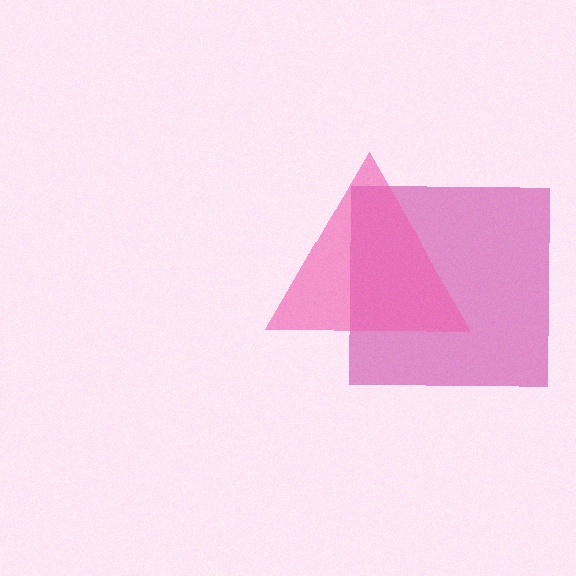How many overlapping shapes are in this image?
There are 2 overlapping shapes in the image.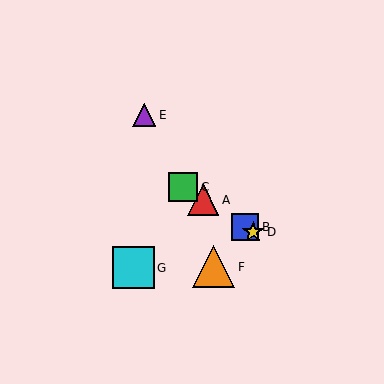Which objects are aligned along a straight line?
Objects A, B, C, D are aligned along a straight line.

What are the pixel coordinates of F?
Object F is at (213, 267).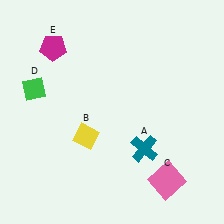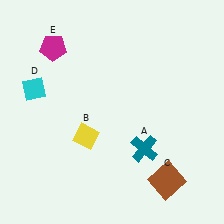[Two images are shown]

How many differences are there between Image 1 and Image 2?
There are 2 differences between the two images.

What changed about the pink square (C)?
In Image 1, C is pink. In Image 2, it changed to brown.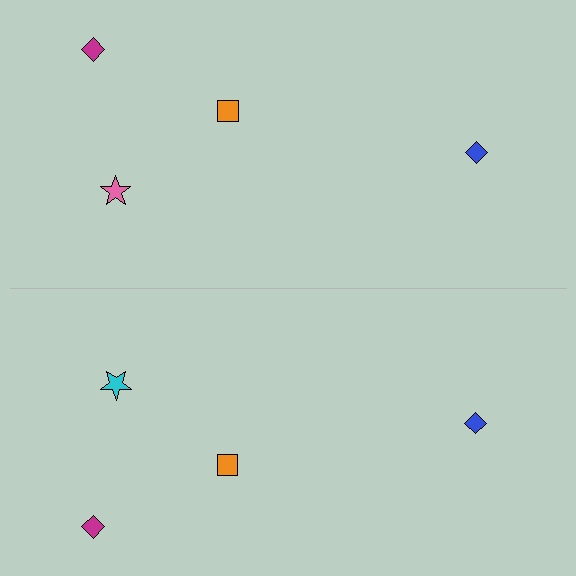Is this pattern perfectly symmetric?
No, the pattern is not perfectly symmetric. The cyan star on the bottom side breaks the symmetry — its mirror counterpart is pink.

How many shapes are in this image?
There are 8 shapes in this image.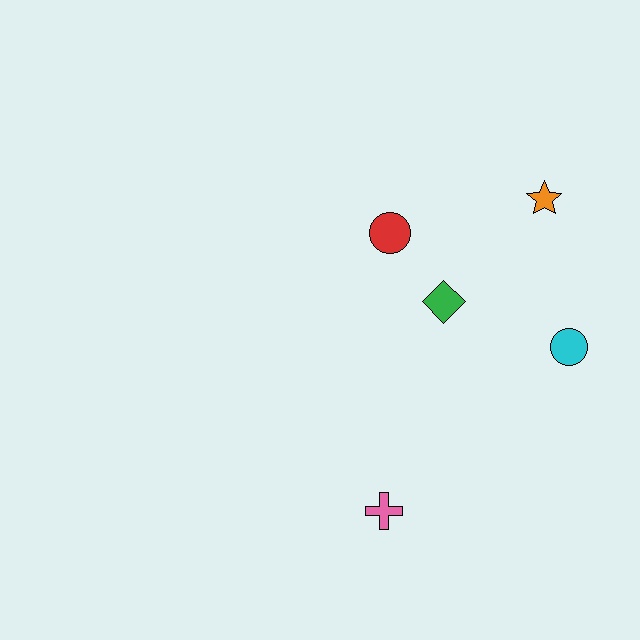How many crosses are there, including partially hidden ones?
There is 1 cross.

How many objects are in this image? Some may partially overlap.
There are 5 objects.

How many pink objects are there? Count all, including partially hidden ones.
There is 1 pink object.